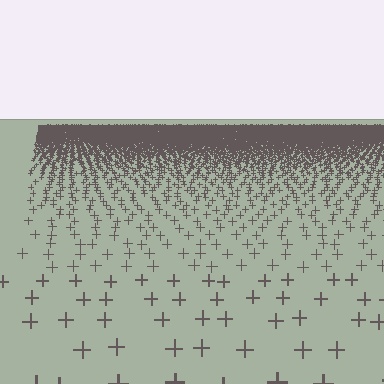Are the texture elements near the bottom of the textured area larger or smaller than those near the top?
Larger. Near the bottom, elements are closer to the viewer and appear at a bigger on-screen size.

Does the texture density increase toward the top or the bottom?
Density increases toward the top.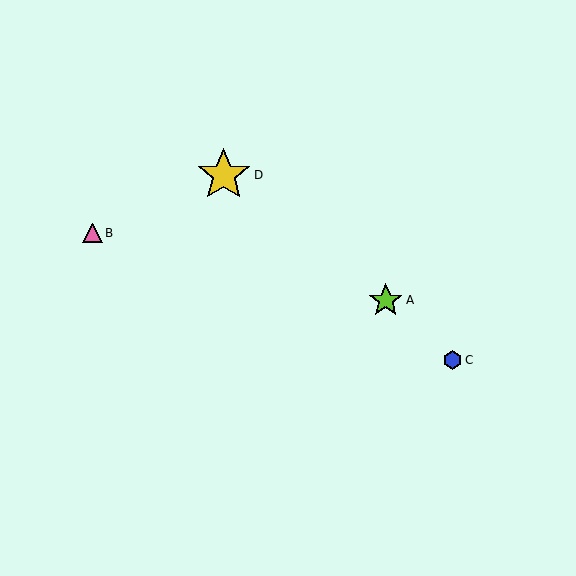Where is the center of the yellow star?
The center of the yellow star is at (224, 175).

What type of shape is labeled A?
Shape A is a lime star.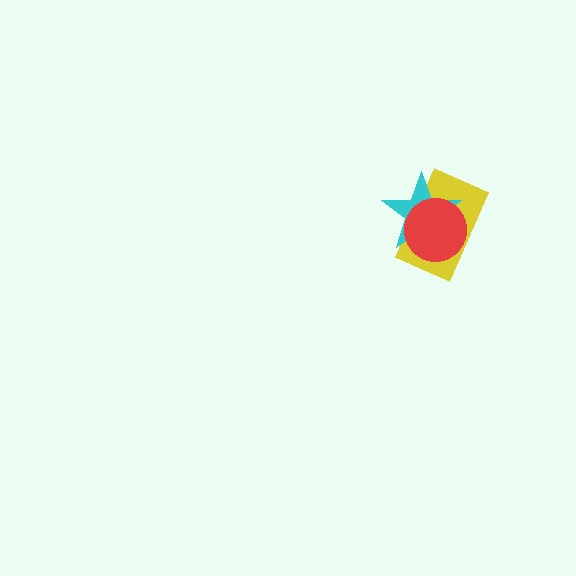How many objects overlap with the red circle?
2 objects overlap with the red circle.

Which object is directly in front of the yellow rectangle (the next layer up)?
The cyan star is directly in front of the yellow rectangle.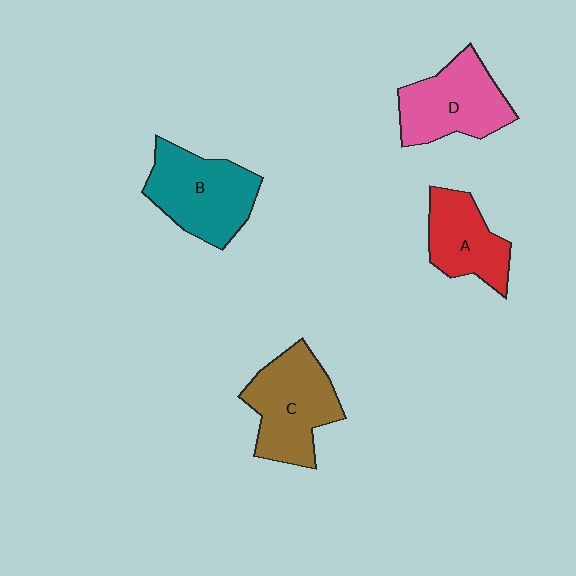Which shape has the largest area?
Shape B (teal).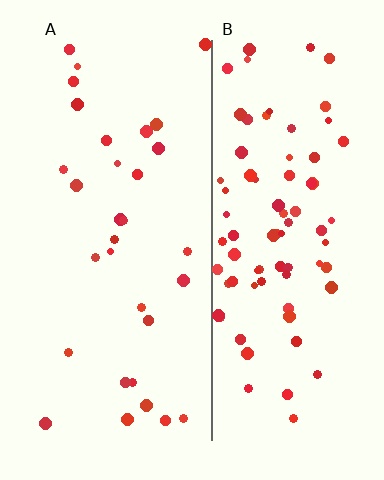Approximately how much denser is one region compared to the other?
Approximately 2.7× — region B over region A.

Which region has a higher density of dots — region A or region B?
B (the right).